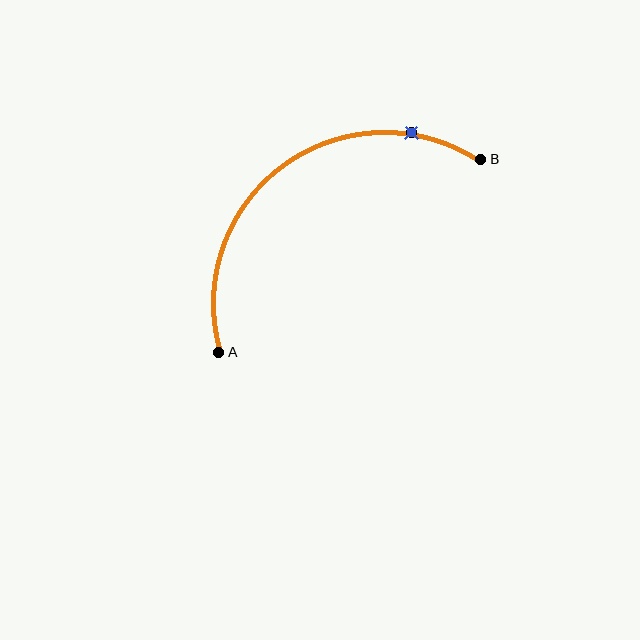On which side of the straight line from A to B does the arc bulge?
The arc bulges above and to the left of the straight line connecting A and B.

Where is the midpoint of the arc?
The arc midpoint is the point on the curve farthest from the straight line joining A and B. It sits above and to the left of that line.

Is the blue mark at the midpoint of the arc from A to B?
No. The blue mark lies on the arc but is closer to endpoint B. The arc midpoint would be at the point on the curve equidistant along the arc from both A and B.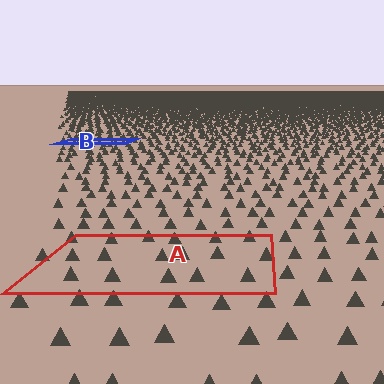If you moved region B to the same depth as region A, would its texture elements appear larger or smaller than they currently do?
They would appear larger. At a closer depth, the same texture elements are projected at a bigger on-screen size.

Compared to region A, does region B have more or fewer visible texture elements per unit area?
Region B has more texture elements per unit area — they are packed more densely because it is farther away.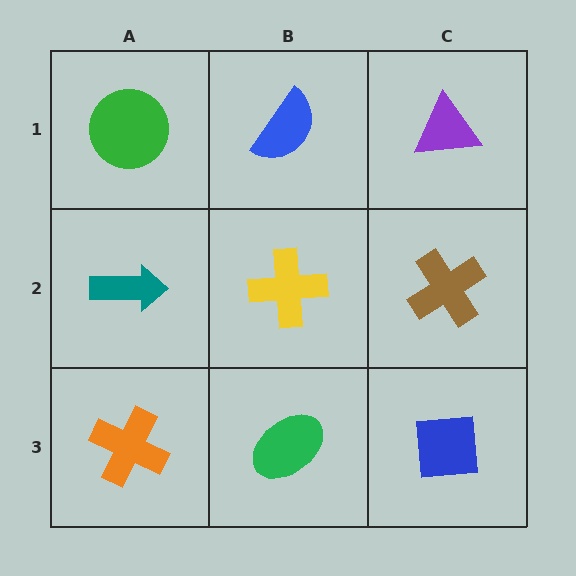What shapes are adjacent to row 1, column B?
A yellow cross (row 2, column B), a green circle (row 1, column A), a purple triangle (row 1, column C).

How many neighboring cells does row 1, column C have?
2.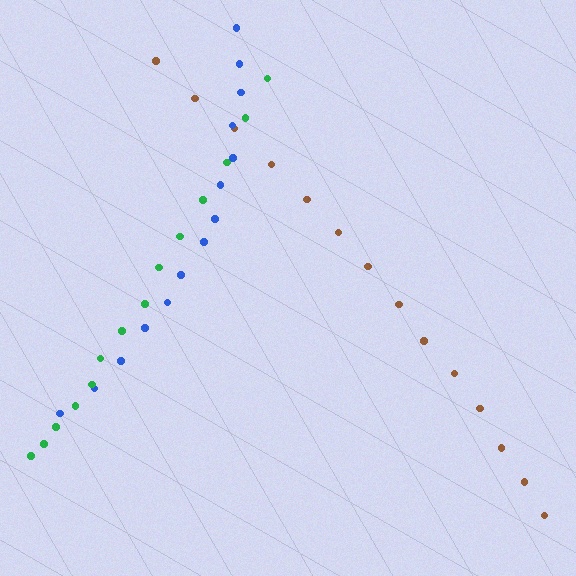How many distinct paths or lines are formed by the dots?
There are 3 distinct paths.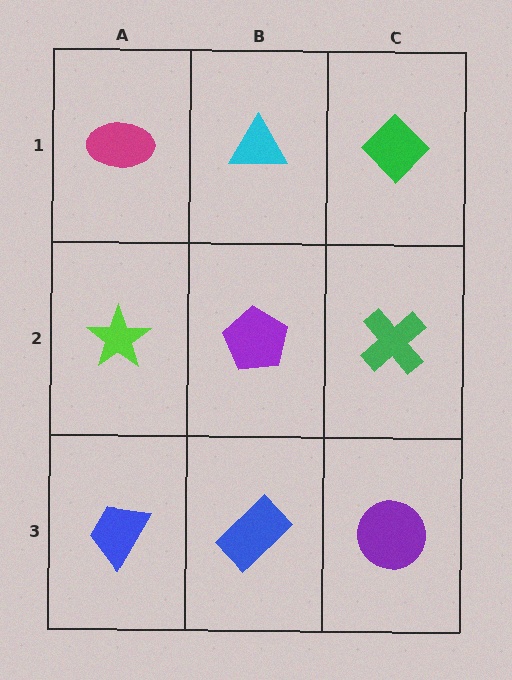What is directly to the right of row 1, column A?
A cyan triangle.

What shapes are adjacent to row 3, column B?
A purple pentagon (row 2, column B), a blue trapezoid (row 3, column A), a purple circle (row 3, column C).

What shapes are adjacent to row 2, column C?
A green diamond (row 1, column C), a purple circle (row 3, column C), a purple pentagon (row 2, column B).